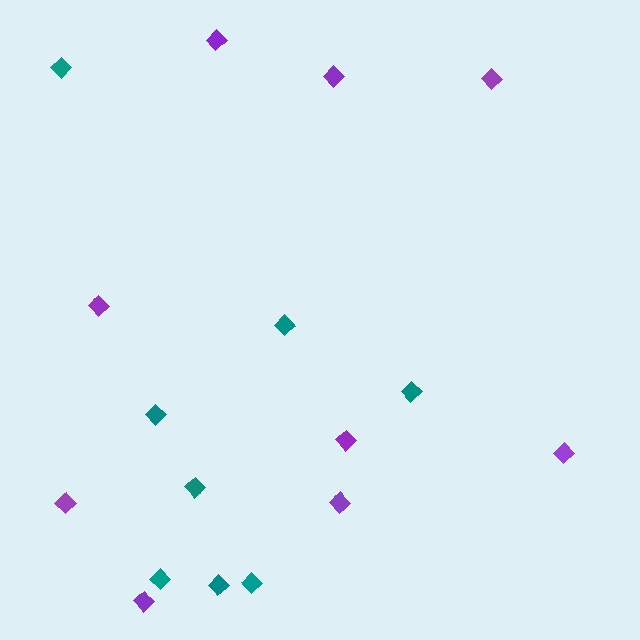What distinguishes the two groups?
There are 2 groups: one group of purple diamonds (9) and one group of teal diamonds (8).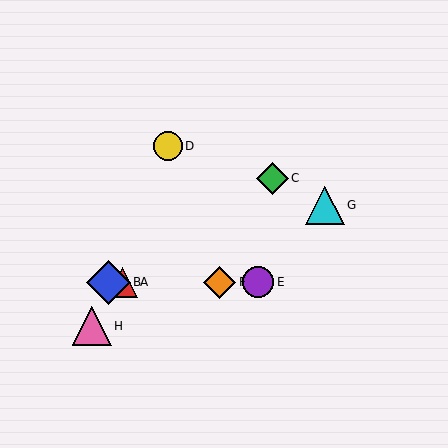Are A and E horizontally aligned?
Yes, both are at y≈282.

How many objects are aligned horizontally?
4 objects (A, B, E, F) are aligned horizontally.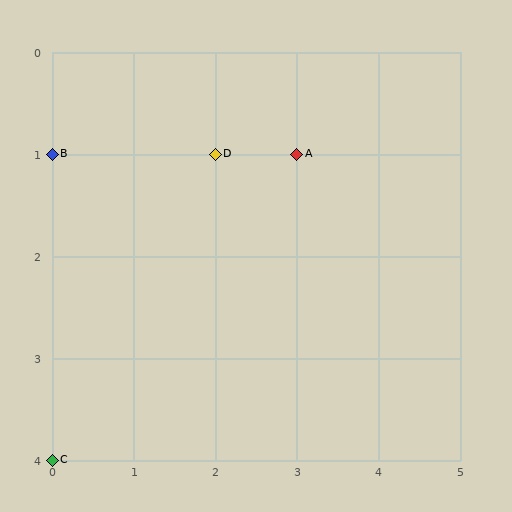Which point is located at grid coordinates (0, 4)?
Point C is at (0, 4).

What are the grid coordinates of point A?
Point A is at grid coordinates (3, 1).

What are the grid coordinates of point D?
Point D is at grid coordinates (2, 1).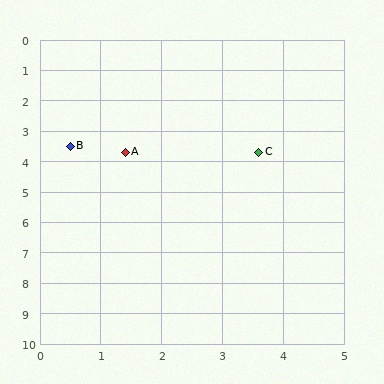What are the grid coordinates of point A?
Point A is at approximately (1.4, 3.7).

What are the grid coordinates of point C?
Point C is at approximately (3.6, 3.7).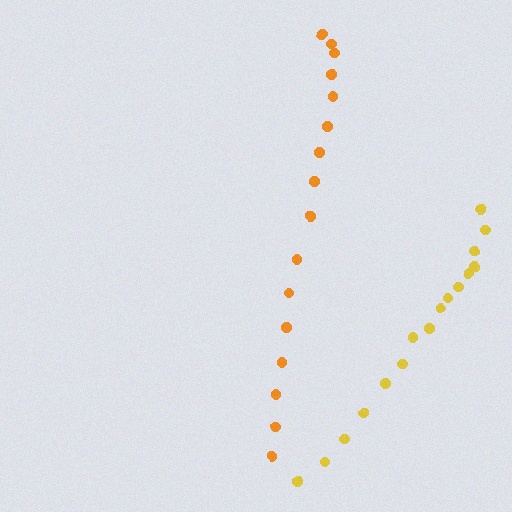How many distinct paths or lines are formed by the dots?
There are 2 distinct paths.